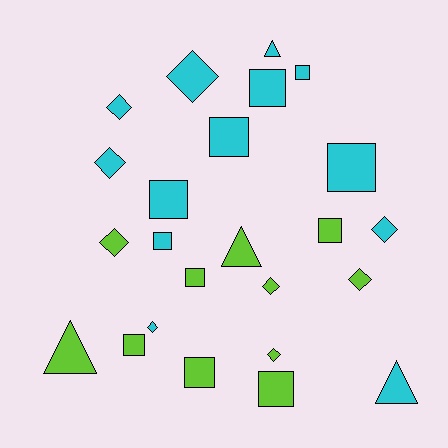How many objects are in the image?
There are 24 objects.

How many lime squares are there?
There are 5 lime squares.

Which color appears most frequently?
Cyan, with 13 objects.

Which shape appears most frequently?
Square, with 11 objects.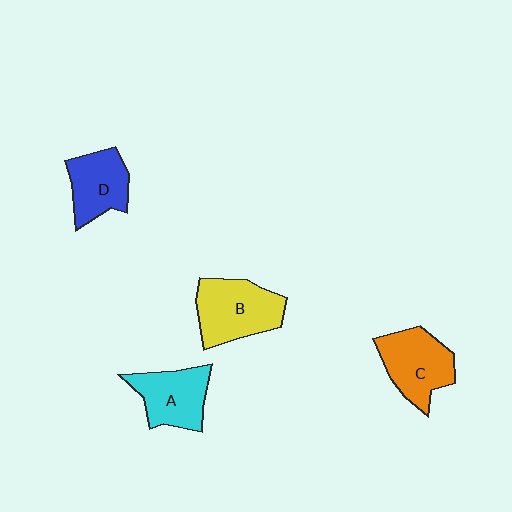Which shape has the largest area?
Shape B (yellow).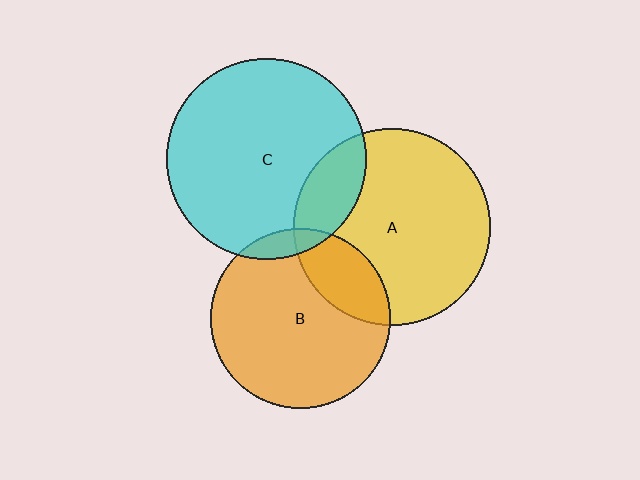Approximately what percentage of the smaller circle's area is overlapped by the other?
Approximately 5%.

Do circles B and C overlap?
Yes.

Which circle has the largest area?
Circle C (cyan).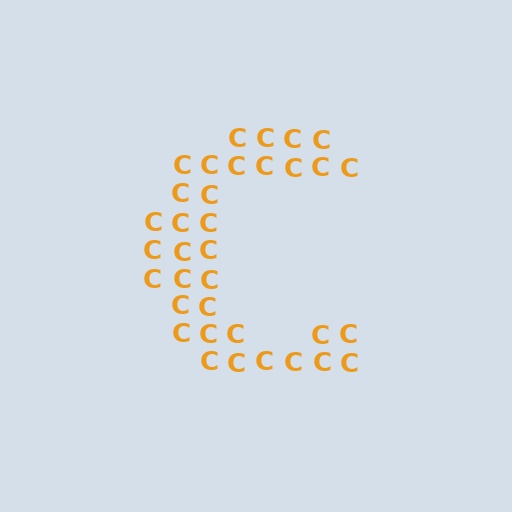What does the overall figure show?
The overall figure shows the letter C.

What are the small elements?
The small elements are letter C's.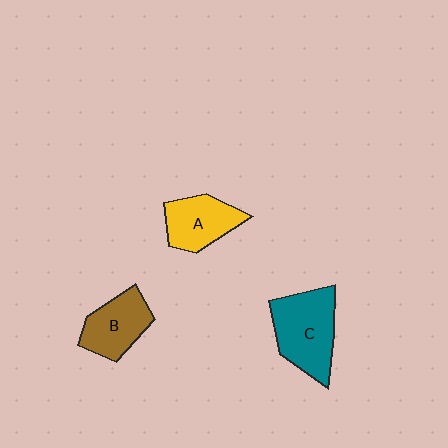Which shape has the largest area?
Shape C (teal).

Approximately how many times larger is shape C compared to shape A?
Approximately 1.4 times.